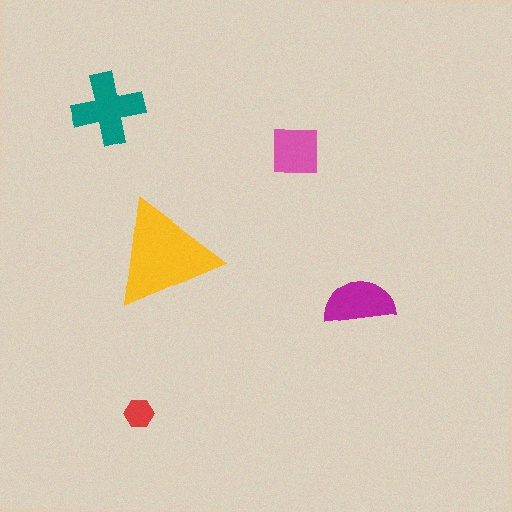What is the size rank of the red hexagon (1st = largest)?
5th.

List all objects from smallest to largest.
The red hexagon, the pink square, the magenta semicircle, the teal cross, the yellow triangle.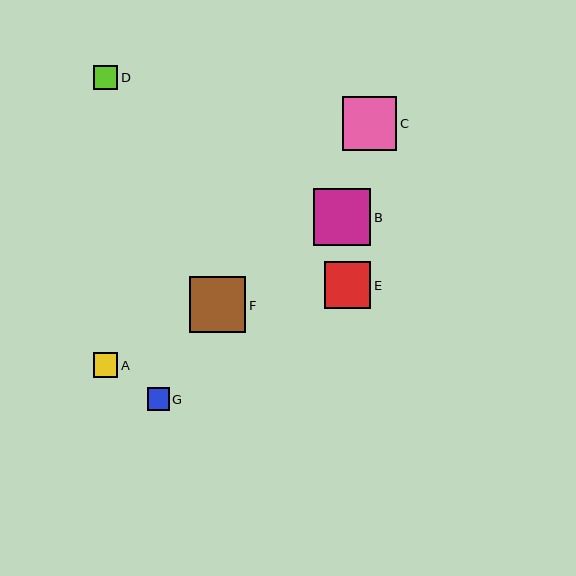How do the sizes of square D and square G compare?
Square D and square G are approximately the same size.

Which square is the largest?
Square B is the largest with a size of approximately 57 pixels.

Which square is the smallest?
Square G is the smallest with a size of approximately 22 pixels.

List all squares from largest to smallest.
From largest to smallest: B, F, C, E, A, D, G.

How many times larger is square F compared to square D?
Square F is approximately 2.3 times the size of square D.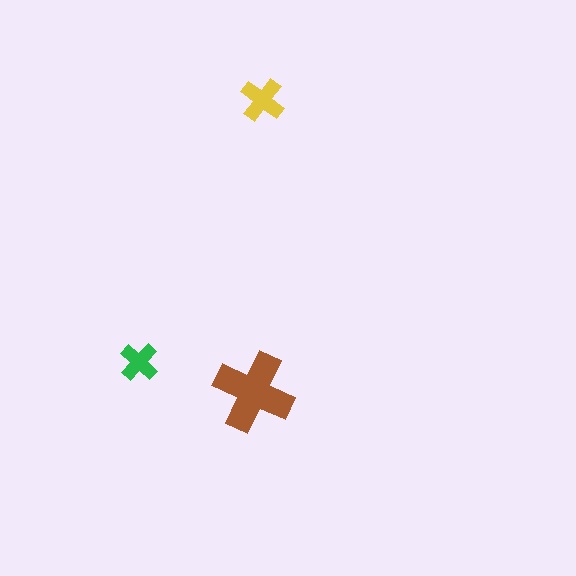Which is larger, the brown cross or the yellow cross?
The brown one.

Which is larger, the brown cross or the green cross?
The brown one.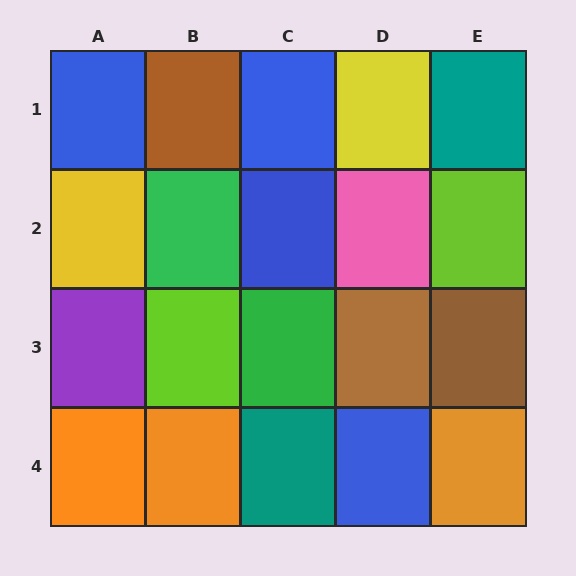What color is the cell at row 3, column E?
Brown.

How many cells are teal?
2 cells are teal.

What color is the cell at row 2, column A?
Yellow.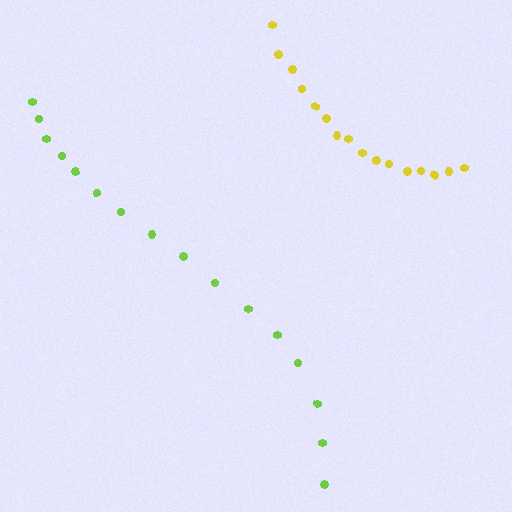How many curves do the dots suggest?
There are 2 distinct paths.